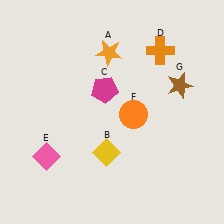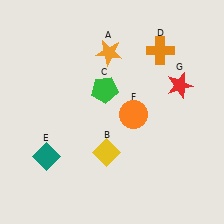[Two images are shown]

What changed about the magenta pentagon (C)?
In Image 1, C is magenta. In Image 2, it changed to green.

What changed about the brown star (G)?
In Image 1, G is brown. In Image 2, it changed to red.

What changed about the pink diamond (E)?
In Image 1, E is pink. In Image 2, it changed to teal.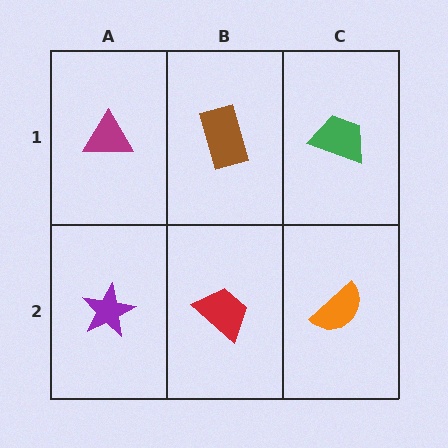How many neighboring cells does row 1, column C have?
2.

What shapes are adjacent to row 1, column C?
An orange semicircle (row 2, column C), a brown rectangle (row 1, column B).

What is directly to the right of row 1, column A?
A brown rectangle.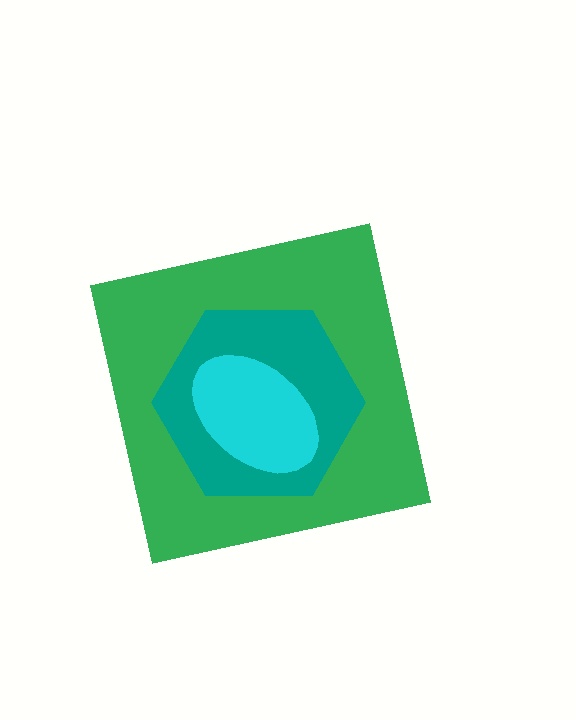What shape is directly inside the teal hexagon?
The cyan ellipse.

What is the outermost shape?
The green square.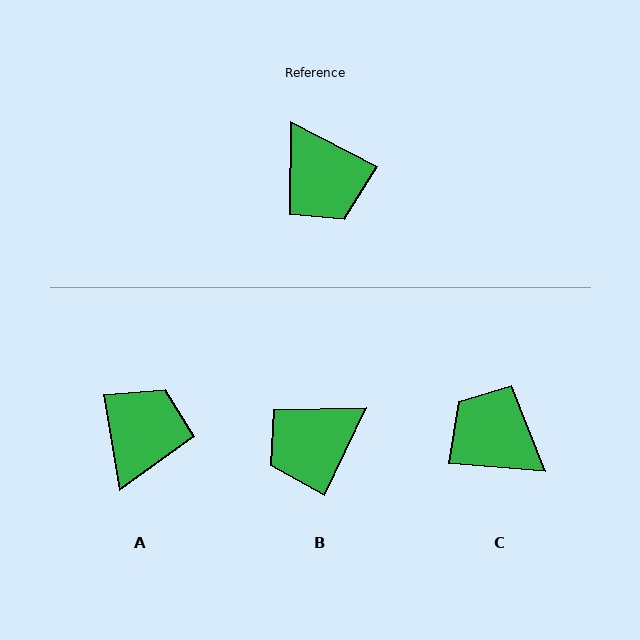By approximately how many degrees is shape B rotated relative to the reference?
Approximately 88 degrees clockwise.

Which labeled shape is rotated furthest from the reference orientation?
C, about 158 degrees away.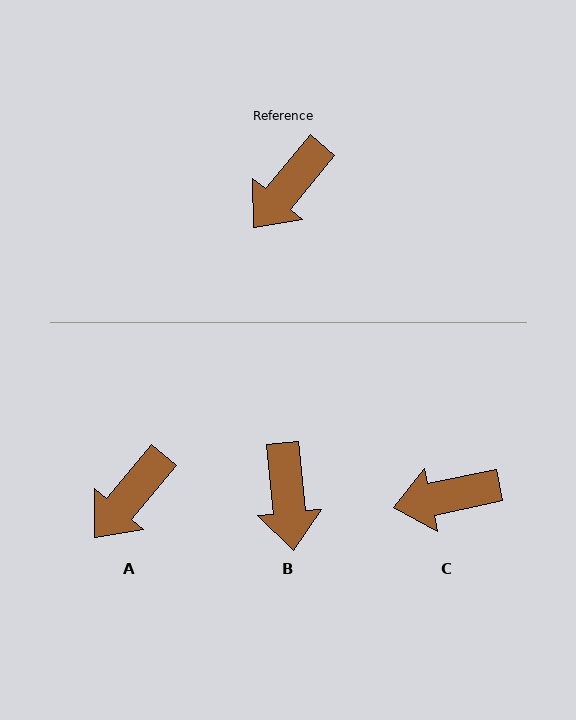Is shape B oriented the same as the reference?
No, it is off by about 46 degrees.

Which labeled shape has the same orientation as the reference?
A.